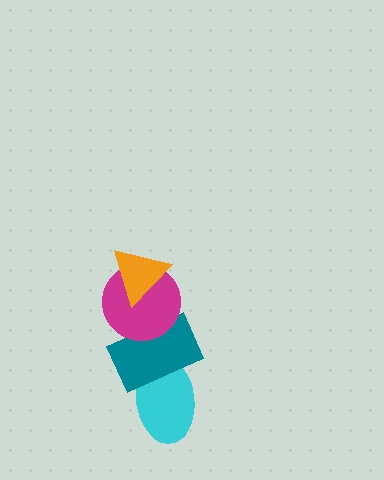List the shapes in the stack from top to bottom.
From top to bottom: the orange triangle, the magenta circle, the teal rectangle, the cyan ellipse.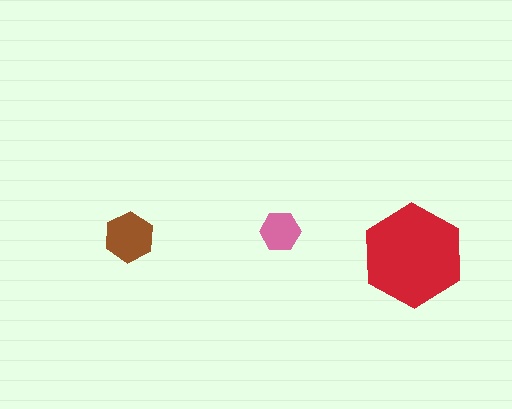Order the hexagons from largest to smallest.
the red one, the brown one, the pink one.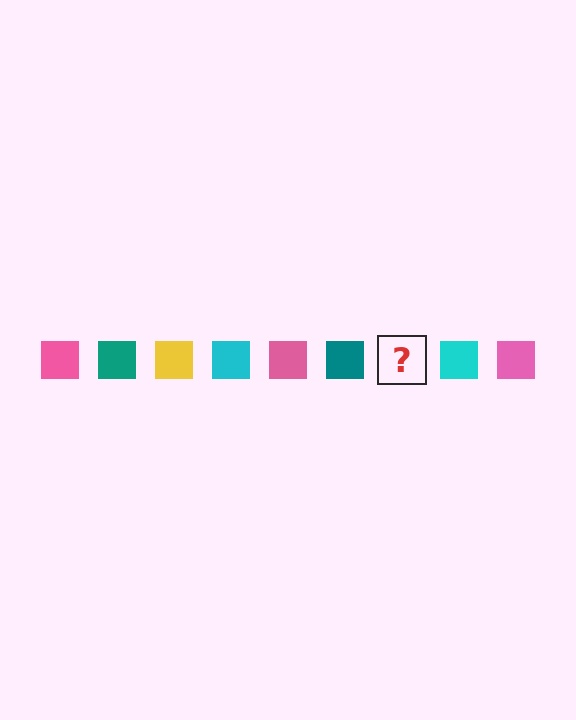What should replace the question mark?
The question mark should be replaced with a yellow square.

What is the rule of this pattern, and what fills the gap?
The rule is that the pattern cycles through pink, teal, yellow, cyan squares. The gap should be filled with a yellow square.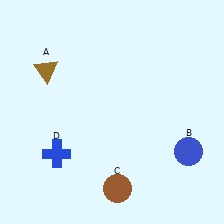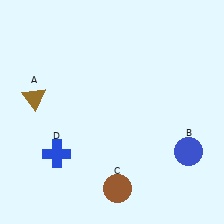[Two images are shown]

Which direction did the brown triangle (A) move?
The brown triangle (A) moved down.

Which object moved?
The brown triangle (A) moved down.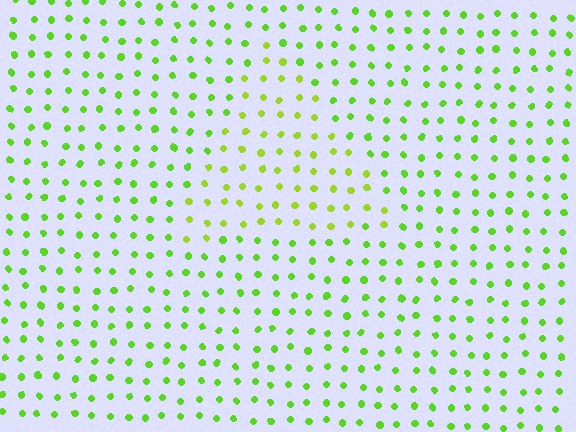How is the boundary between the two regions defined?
The boundary is defined purely by a slight shift in hue (about 22 degrees). Spacing, size, and orientation are identical on both sides.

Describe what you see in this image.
The image is filled with small lime elements in a uniform arrangement. A triangle-shaped region is visible where the elements are tinted to a slightly different hue, forming a subtle color boundary.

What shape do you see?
I see a triangle.